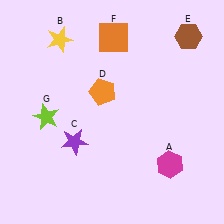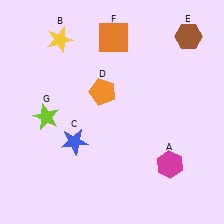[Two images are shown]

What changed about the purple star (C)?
In Image 1, C is purple. In Image 2, it changed to blue.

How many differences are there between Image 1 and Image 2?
There is 1 difference between the two images.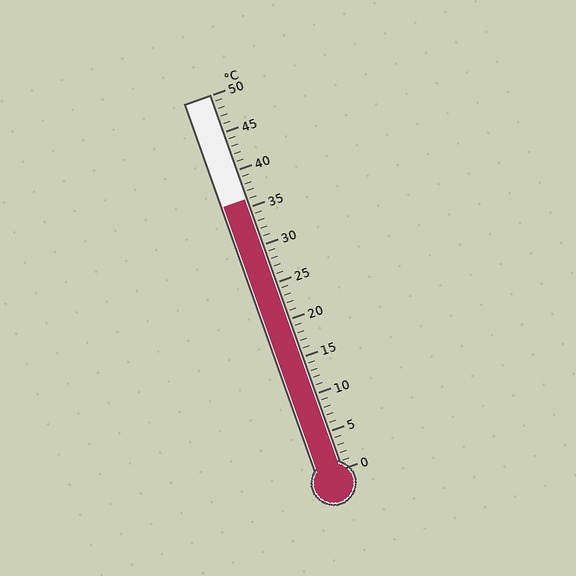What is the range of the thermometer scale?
The thermometer scale ranges from 0°C to 50°C.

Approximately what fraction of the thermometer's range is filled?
The thermometer is filled to approximately 70% of its range.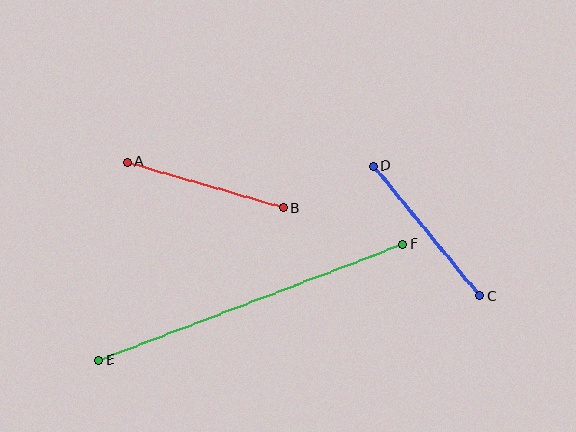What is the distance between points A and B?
The distance is approximately 162 pixels.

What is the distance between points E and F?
The distance is approximately 326 pixels.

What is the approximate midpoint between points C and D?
The midpoint is at approximately (427, 231) pixels.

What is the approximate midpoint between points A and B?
The midpoint is at approximately (205, 185) pixels.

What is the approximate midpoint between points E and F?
The midpoint is at approximately (251, 302) pixels.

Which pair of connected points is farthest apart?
Points E and F are farthest apart.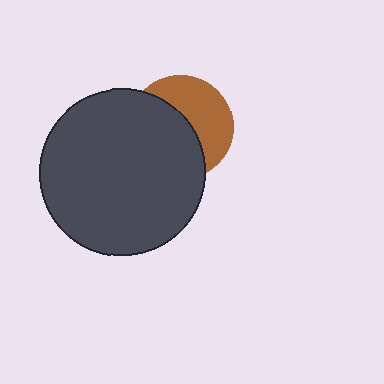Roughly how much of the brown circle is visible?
About half of it is visible (roughly 45%).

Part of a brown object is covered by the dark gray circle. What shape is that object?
It is a circle.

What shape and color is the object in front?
The object in front is a dark gray circle.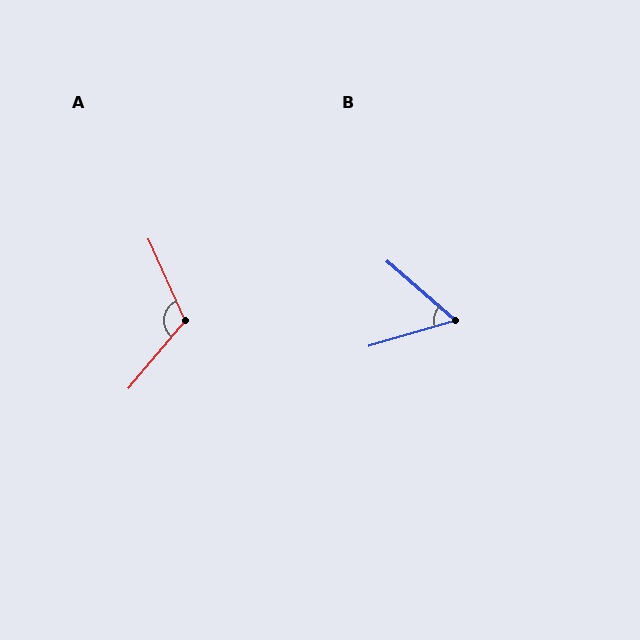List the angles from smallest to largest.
B (57°), A (116°).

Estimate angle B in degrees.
Approximately 57 degrees.